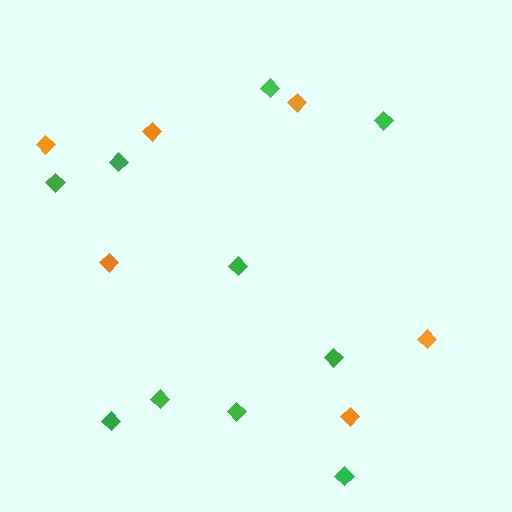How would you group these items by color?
There are 2 groups: one group of orange diamonds (6) and one group of green diamonds (10).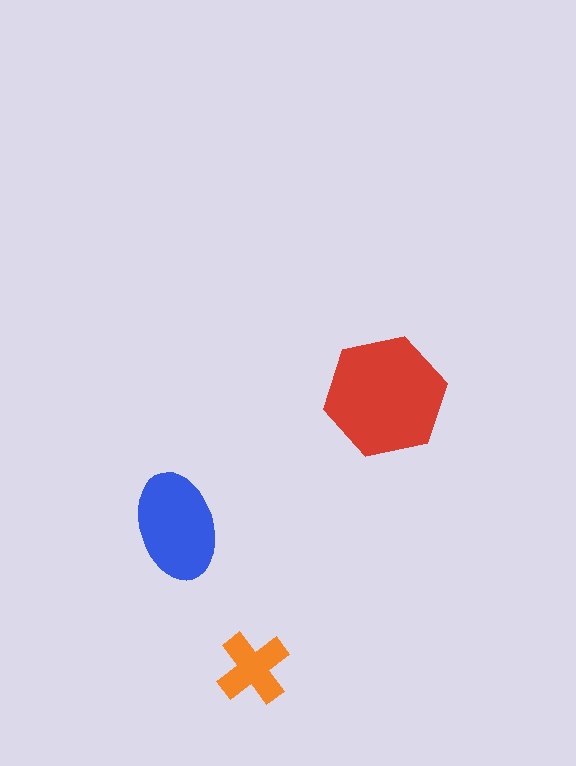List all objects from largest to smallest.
The red hexagon, the blue ellipse, the orange cross.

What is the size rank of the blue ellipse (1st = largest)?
2nd.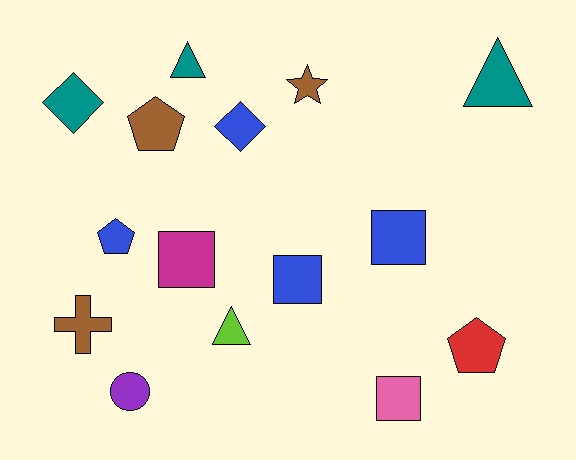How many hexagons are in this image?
There are no hexagons.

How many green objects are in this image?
There are no green objects.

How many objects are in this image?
There are 15 objects.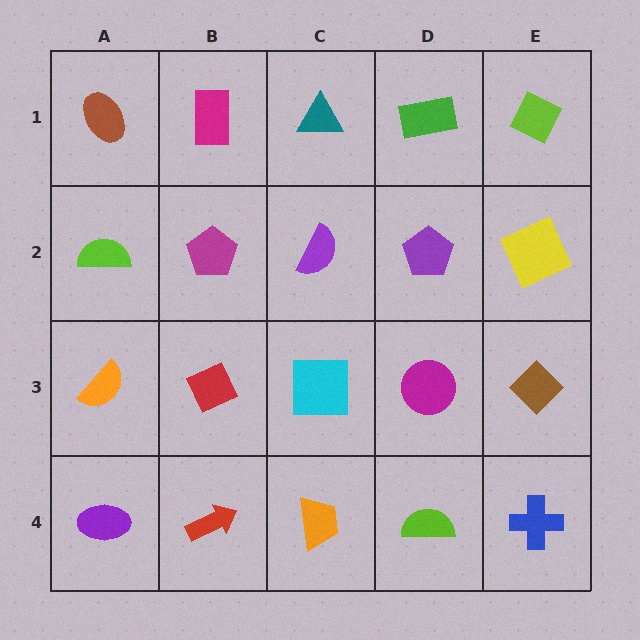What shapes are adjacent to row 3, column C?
A purple semicircle (row 2, column C), an orange trapezoid (row 4, column C), a red diamond (row 3, column B), a magenta circle (row 3, column D).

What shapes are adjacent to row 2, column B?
A magenta rectangle (row 1, column B), a red diamond (row 3, column B), a lime semicircle (row 2, column A), a purple semicircle (row 2, column C).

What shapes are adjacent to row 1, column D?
A purple pentagon (row 2, column D), a teal triangle (row 1, column C), a lime diamond (row 1, column E).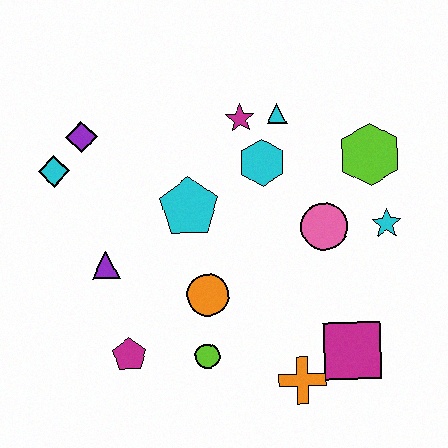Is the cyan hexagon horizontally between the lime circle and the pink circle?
Yes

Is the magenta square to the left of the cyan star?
Yes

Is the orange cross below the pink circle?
Yes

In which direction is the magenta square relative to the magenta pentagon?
The magenta square is to the right of the magenta pentagon.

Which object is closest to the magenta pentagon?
The lime circle is closest to the magenta pentagon.